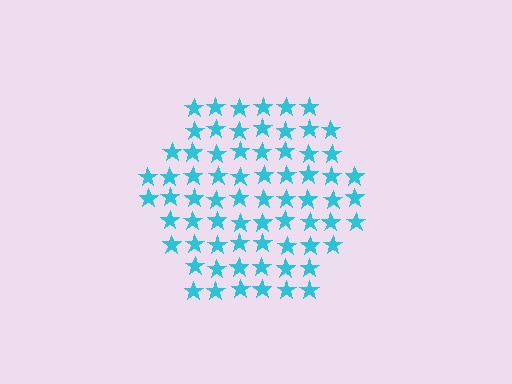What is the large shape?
The large shape is a hexagon.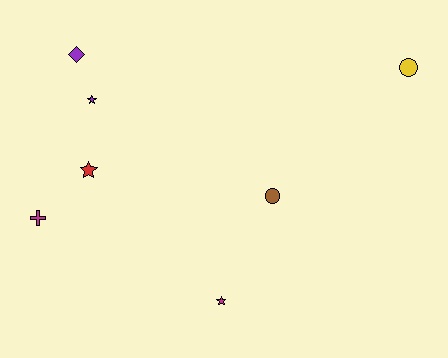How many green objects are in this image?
There are no green objects.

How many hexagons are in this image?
There are no hexagons.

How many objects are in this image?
There are 7 objects.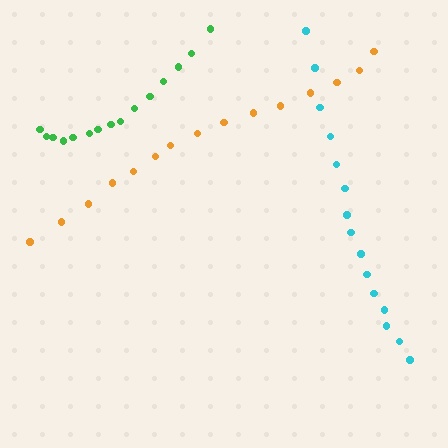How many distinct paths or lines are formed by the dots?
There are 3 distinct paths.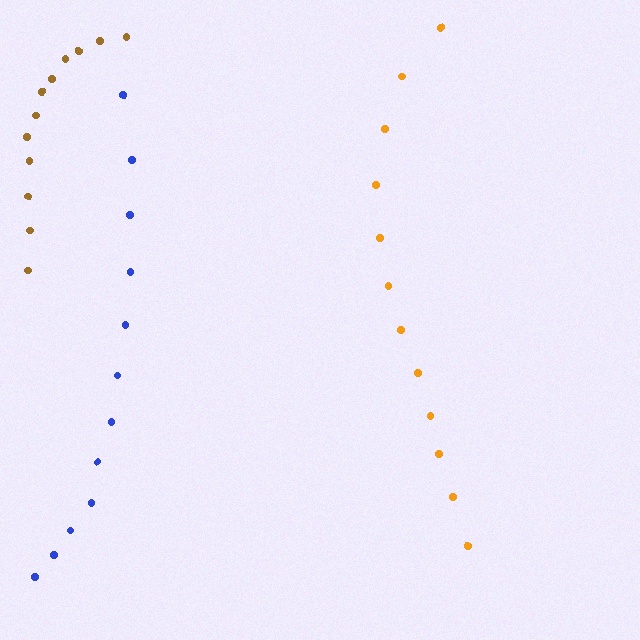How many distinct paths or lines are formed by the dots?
There are 3 distinct paths.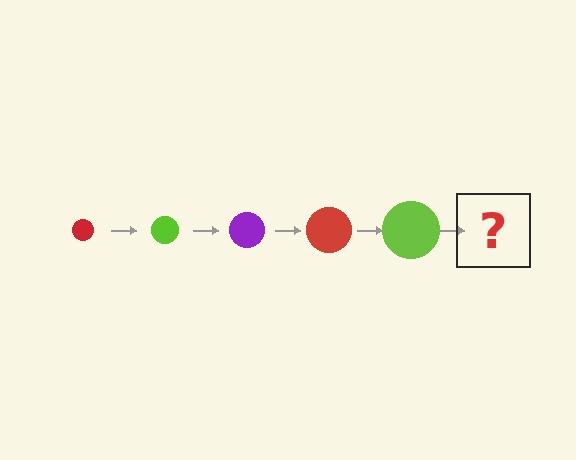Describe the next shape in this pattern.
It should be a purple circle, larger than the previous one.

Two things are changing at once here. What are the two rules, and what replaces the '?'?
The two rules are that the circle grows larger each step and the color cycles through red, lime, and purple. The '?' should be a purple circle, larger than the previous one.